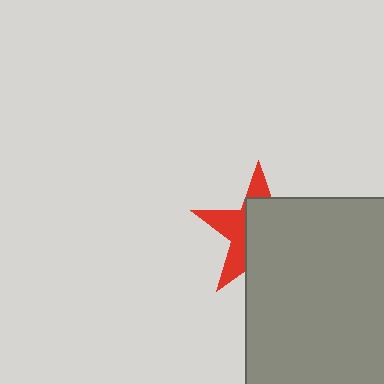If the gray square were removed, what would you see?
You would see the complete red star.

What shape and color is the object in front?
The object in front is a gray square.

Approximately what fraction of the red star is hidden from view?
Roughly 61% of the red star is hidden behind the gray square.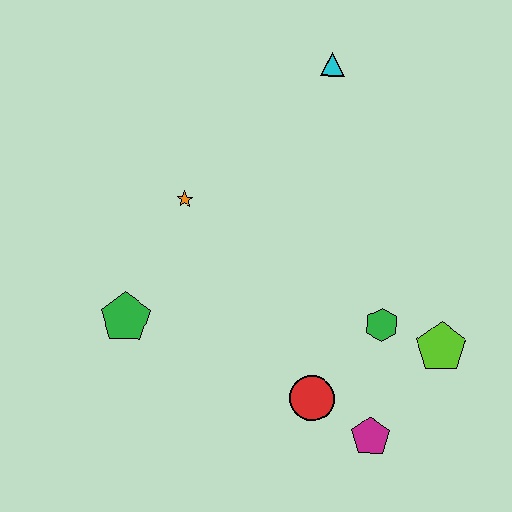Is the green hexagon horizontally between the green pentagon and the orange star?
No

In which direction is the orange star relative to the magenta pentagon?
The orange star is above the magenta pentagon.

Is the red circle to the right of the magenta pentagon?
No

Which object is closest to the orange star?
The green pentagon is closest to the orange star.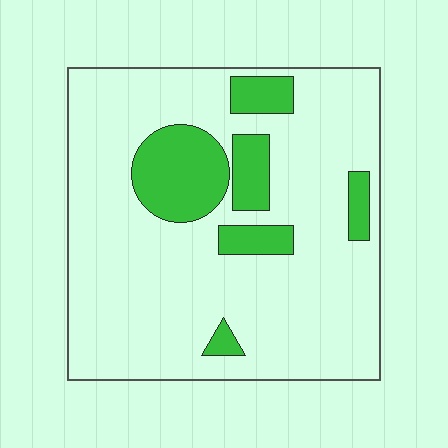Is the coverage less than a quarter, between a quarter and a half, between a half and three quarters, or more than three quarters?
Less than a quarter.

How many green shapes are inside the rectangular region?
6.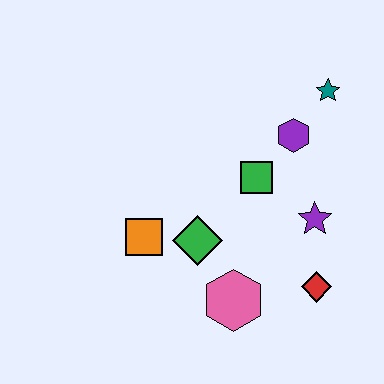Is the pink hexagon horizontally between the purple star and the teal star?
No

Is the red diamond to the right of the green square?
Yes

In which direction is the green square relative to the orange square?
The green square is to the right of the orange square.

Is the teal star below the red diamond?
No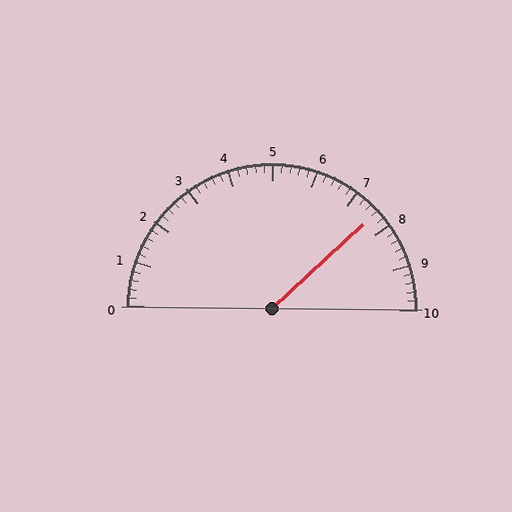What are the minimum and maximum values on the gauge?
The gauge ranges from 0 to 10.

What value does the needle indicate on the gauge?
The needle indicates approximately 7.6.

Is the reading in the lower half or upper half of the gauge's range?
The reading is in the upper half of the range (0 to 10).